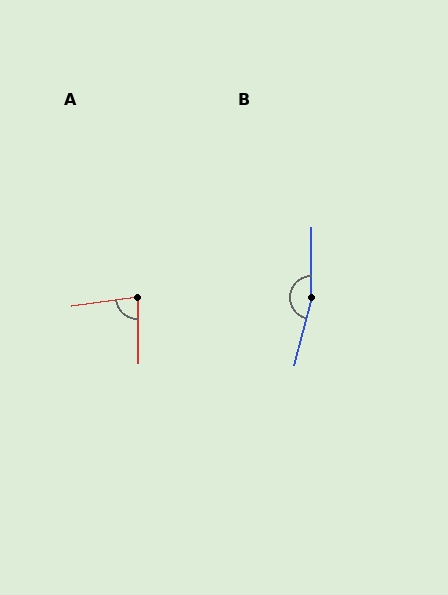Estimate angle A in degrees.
Approximately 83 degrees.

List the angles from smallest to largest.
A (83°), B (166°).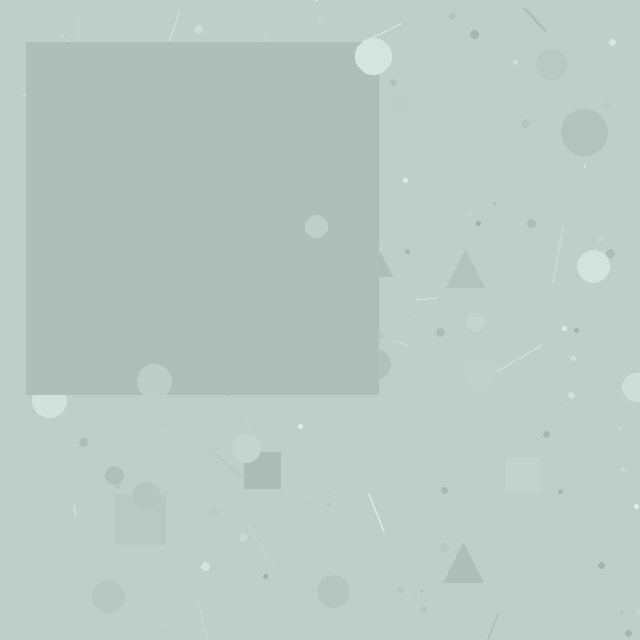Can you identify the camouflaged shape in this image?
The camouflaged shape is a square.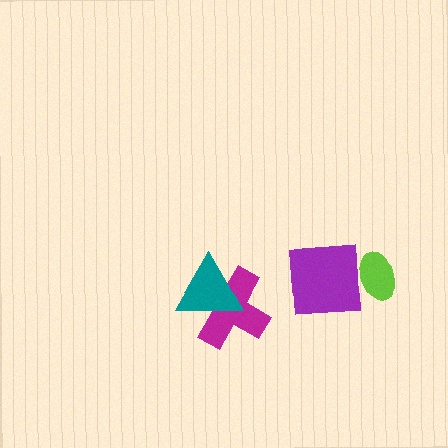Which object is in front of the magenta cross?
The teal triangle is in front of the magenta cross.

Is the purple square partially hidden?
No, no other shape covers it.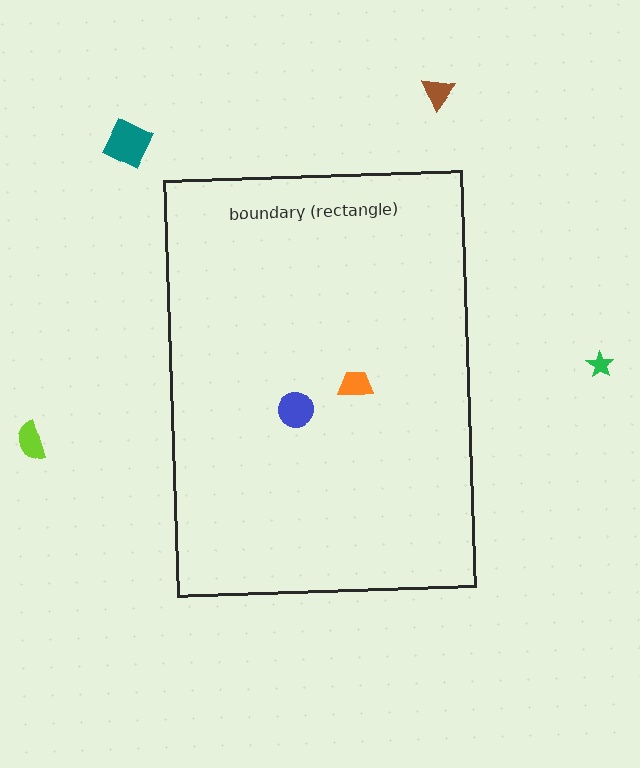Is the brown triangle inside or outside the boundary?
Outside.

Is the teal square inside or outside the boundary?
Outside.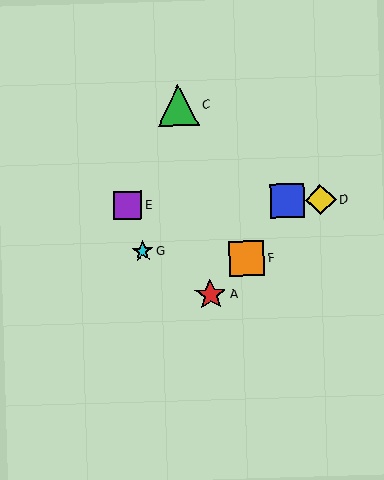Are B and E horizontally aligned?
Yes, both are at y≈201.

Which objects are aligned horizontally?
Objects B, D, E are aligned horizontally.